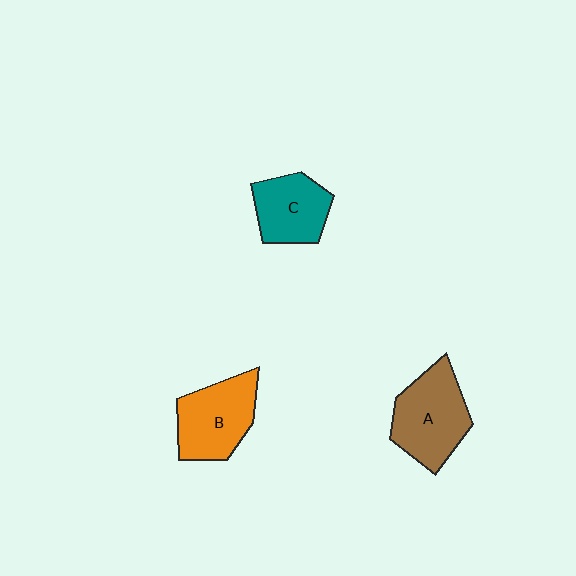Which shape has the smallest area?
Shape C (teal).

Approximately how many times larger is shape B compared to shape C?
Approximately 1.2 times.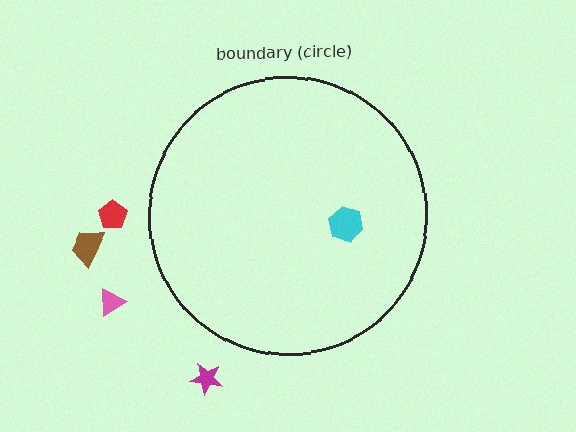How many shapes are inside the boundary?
1 inside, 4 outside.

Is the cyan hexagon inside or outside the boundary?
Inside.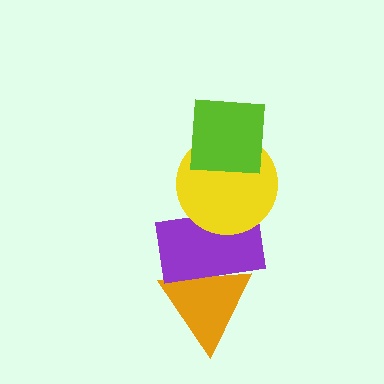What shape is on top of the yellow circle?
The lime square is on top of the yellow circle.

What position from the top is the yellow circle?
The yellow circle is 2nd from the top.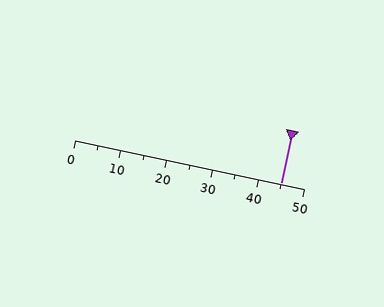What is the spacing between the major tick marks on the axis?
The major ticks are spaced 10 apart.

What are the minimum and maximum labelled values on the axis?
The axis runs from 0 to 50.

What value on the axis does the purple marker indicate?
The marker indicates approximately 45.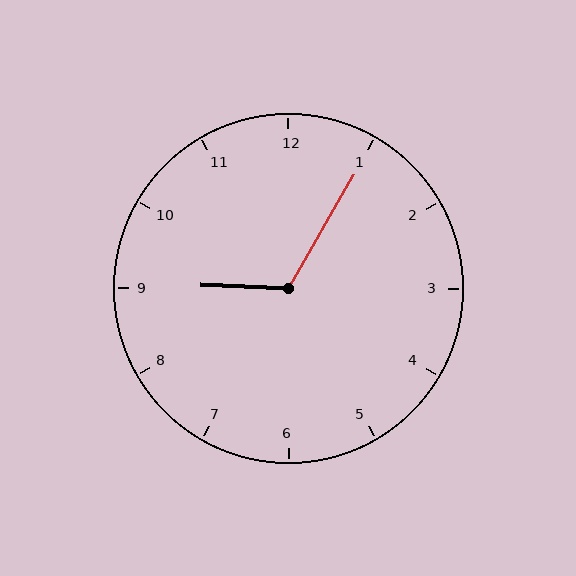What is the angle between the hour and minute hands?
Approximately 118 degrees.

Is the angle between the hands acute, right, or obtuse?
It is obtuse.